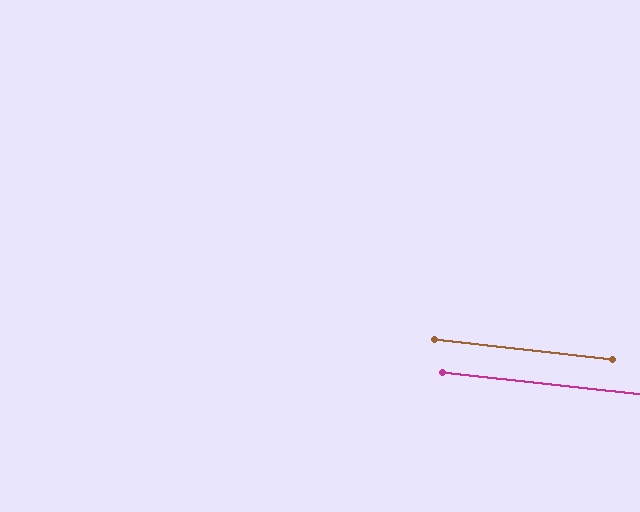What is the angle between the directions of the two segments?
Approximately 0 degrees.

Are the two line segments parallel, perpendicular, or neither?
Parallel — their directions differ by only 0.0°.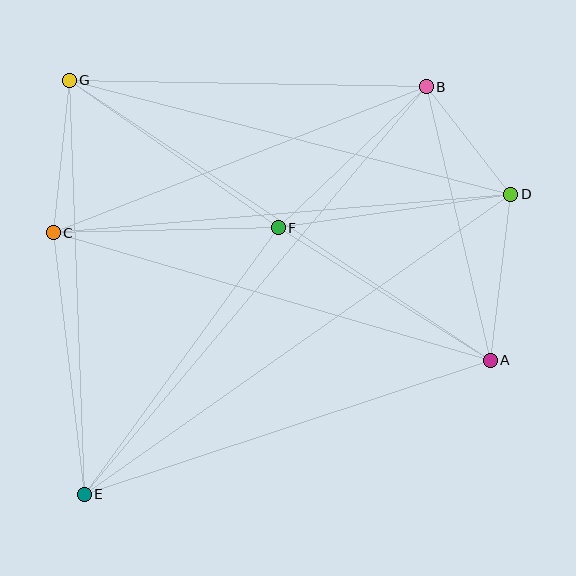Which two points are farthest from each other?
Points B and E are farthest from each other.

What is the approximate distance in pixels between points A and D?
The distance between A and D is approximately 167 pixels.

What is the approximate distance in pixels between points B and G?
The distance between B and G is approximately 357 pixels.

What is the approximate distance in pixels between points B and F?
The distance between B and F is approximately 205 pixels.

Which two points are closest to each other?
Points B and D are closest to each other.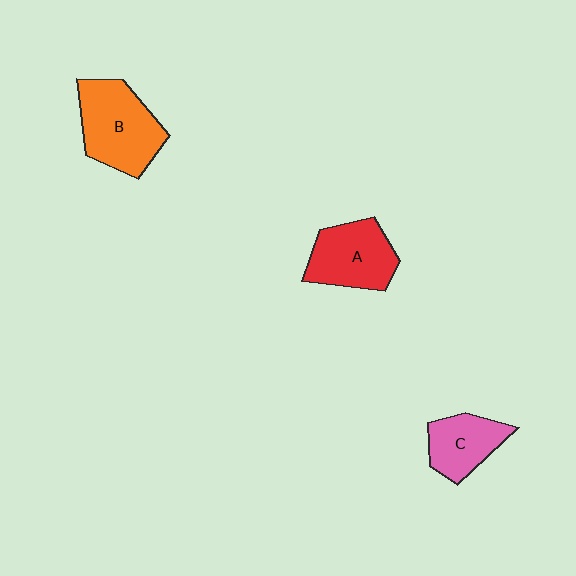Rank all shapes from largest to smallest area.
From largest to smallest: B (orange), A (red), C (pink).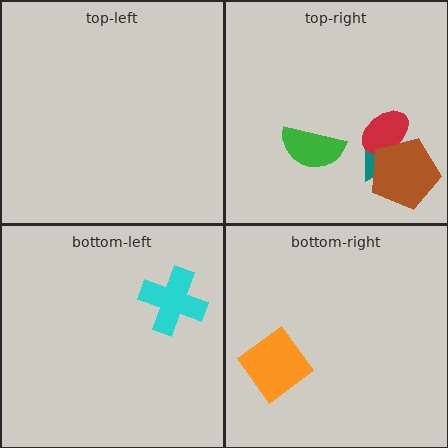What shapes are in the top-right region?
The teal triangle, the green semicircle, the red ellipse, the brown pentagon.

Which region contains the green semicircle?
The top-right region.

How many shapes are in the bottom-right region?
1.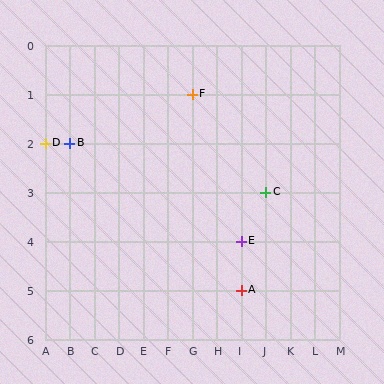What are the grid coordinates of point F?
Point F is at grid coordinates (G, 1).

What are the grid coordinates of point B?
Point B is at grid coordinates (B, 2).